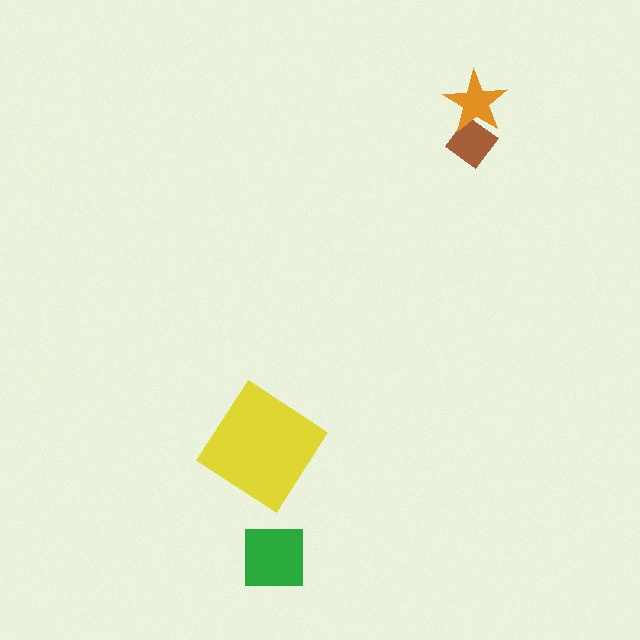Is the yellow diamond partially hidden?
No, no other shape covers it.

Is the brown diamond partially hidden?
Yes, it is partially covered by another shape.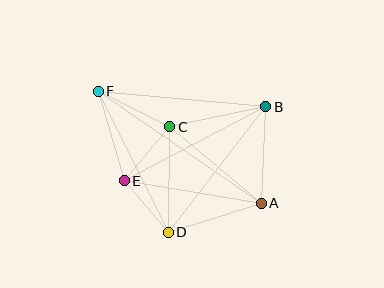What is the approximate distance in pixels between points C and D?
The distance between C and D is approximately 106 pixels.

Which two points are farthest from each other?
Points A and F are farthest from each other.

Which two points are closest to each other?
Points D and E are closest to each other.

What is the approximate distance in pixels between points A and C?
The distance between A and C is approximately 119 pixels.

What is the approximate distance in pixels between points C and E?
The distance between C and E is approximately 71 pixels.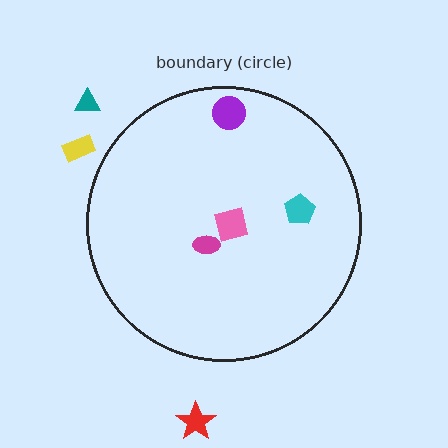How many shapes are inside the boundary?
4 inside, 3 outside.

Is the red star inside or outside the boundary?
Outside.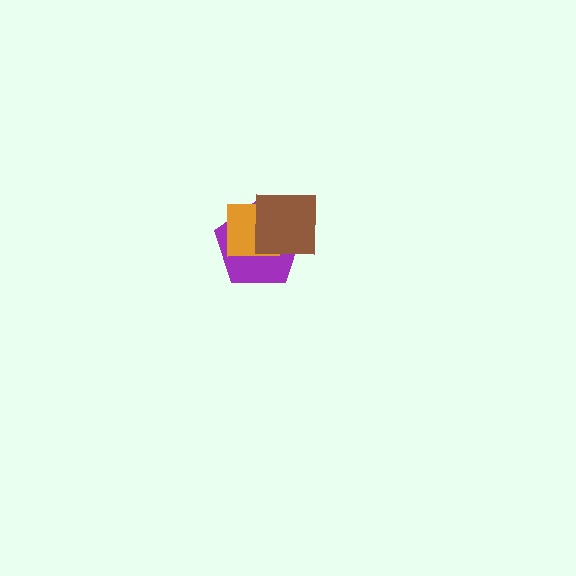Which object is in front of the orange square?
The brown square is in front of the orange square.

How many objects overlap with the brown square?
2 objects overlap with the brown square.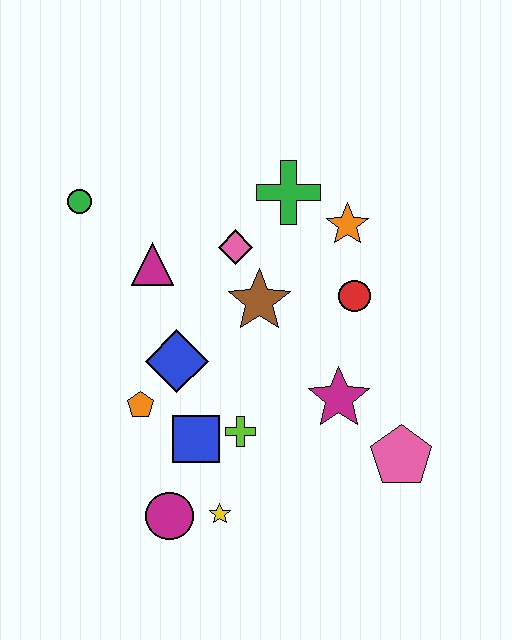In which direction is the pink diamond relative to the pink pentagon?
The pink diamond is above the pink pentagon.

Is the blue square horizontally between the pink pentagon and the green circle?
Yes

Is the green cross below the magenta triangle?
No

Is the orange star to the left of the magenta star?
No